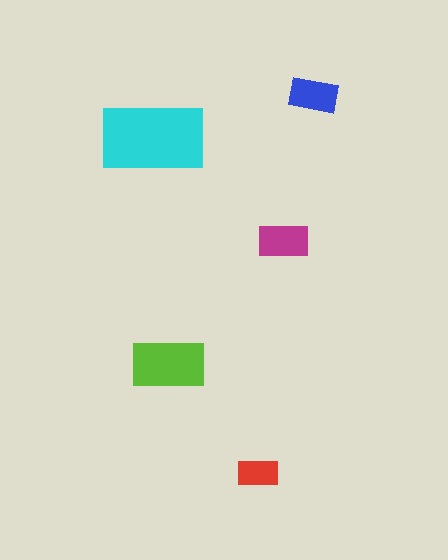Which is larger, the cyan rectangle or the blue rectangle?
The cyan one.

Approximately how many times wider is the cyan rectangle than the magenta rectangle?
About 2 times wider.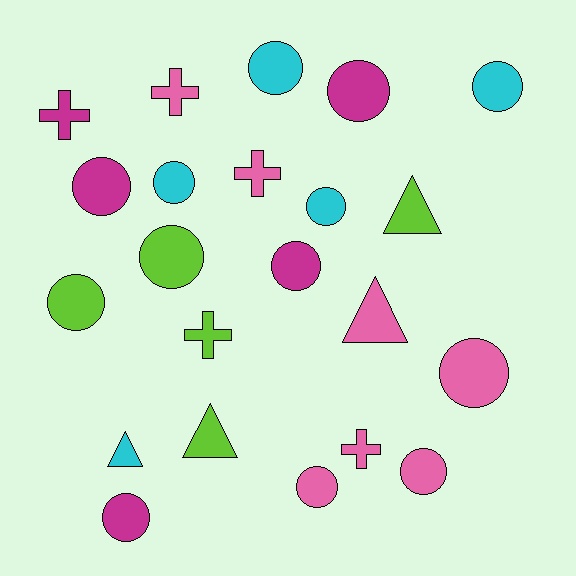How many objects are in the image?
There are 22 objects.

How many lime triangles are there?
There are 2 lime triangles.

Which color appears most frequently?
Pink, with 7 objects.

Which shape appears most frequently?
Circle, with 13 objects.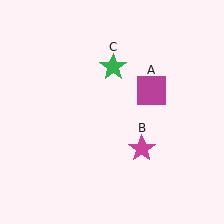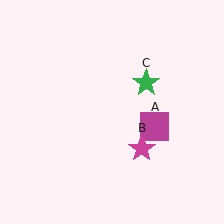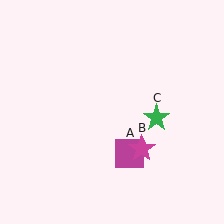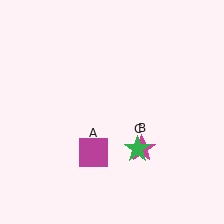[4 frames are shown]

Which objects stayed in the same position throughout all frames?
Magenta star (object B) remained stationary.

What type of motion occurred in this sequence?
The magenta square (object A), green star (object C) rotated clockwise around the center of the scene.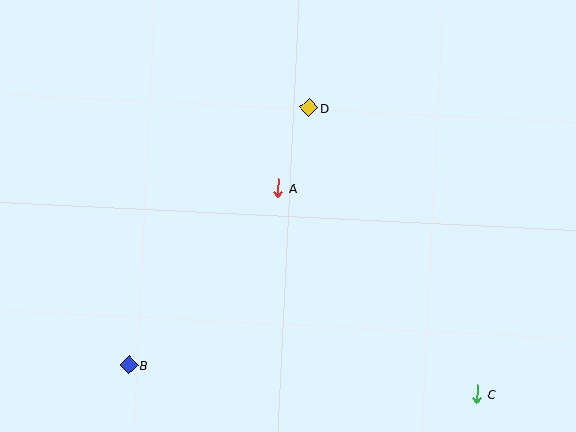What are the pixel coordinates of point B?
Point B is at (129, 365).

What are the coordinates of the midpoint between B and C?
The midpoint between B and C is at (303, 380).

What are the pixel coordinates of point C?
Point C is at (477, 394).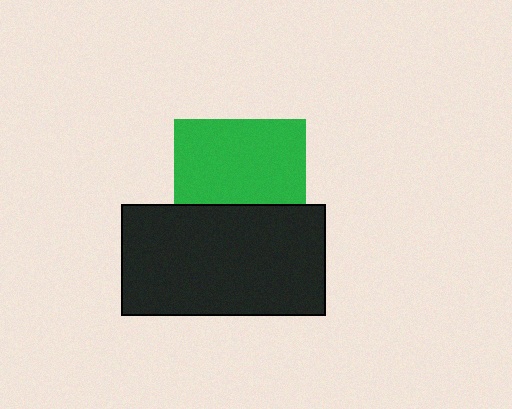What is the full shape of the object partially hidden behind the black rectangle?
The partially hidden object is a green square.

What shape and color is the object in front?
The object in front is a black rectangle.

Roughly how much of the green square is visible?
About half of it is visible (roughly 65%).